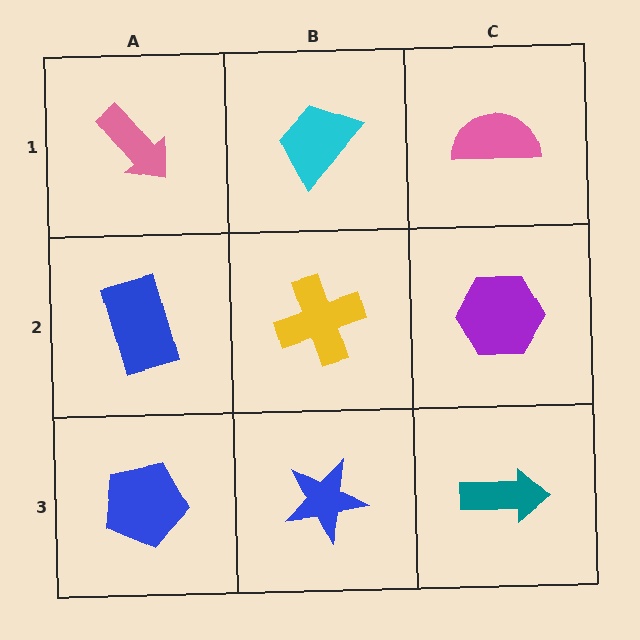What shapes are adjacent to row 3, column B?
A yellow cross (row 2, column B), a blue pentagon (row 3, column A), a teal arrow (row 3, column C).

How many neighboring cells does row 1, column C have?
2.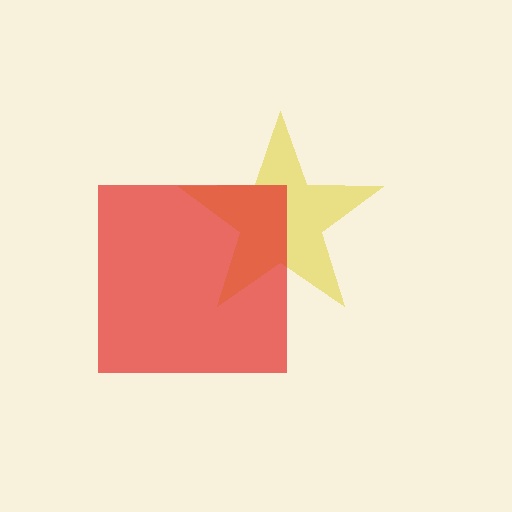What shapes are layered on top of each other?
The layered shapes are: a yellow star, a red square.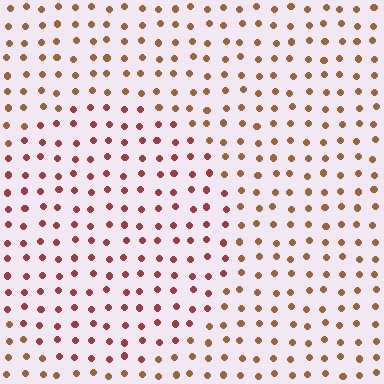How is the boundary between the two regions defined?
The boundary is defined purely by a slight shift in hue (about 30 degrees). Spacing, size, and orientation are identical on both sides.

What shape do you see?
I see a circle.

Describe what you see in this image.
The image is filled with small brown elements in a uniform arrangement. A circle-shaped region is visible where the elements are tinted to a slightly different hue, forming a subtle color boundary.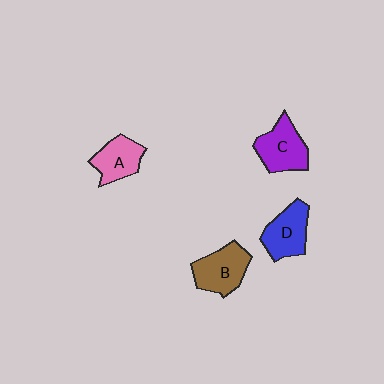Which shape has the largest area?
Shape B (brown).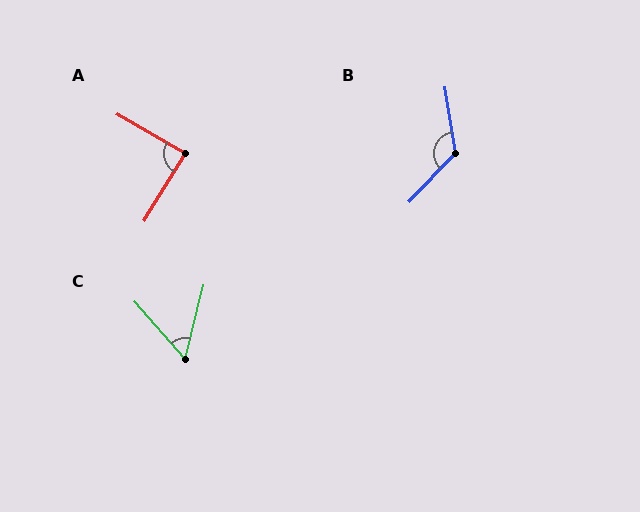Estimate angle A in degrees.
Approximately 89 degrees.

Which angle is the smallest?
C, at approximately 56 degrees.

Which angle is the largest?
B, at approximately 128 degrees.